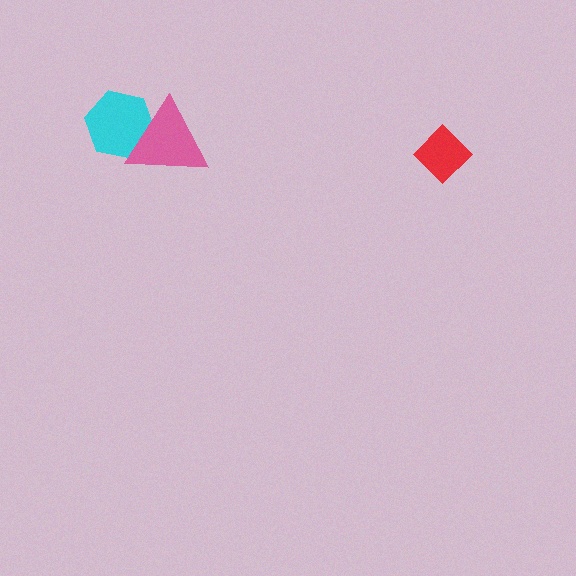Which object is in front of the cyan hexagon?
The pink triangle is in front of the cyan hexagon.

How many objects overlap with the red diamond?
0 objects overlap with the red diamond.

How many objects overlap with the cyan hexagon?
1 object overlaps with the cyan hexagon.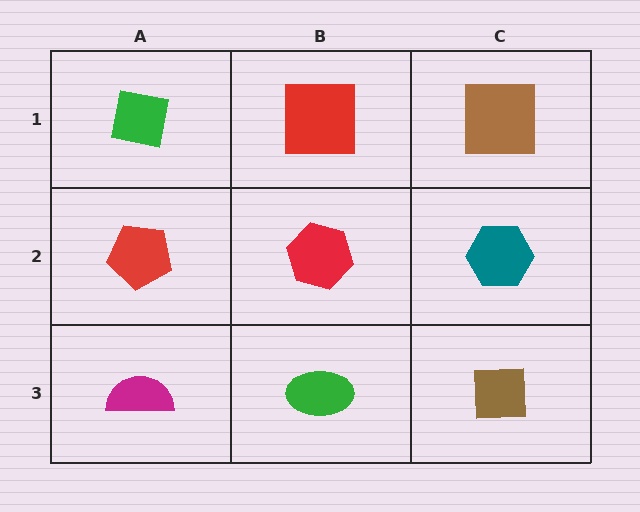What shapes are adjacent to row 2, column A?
A green square (row 1, column A), a magenta semicircle (row 3, column A), a red hexagon (row 2, column B).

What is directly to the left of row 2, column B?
A red pentagon.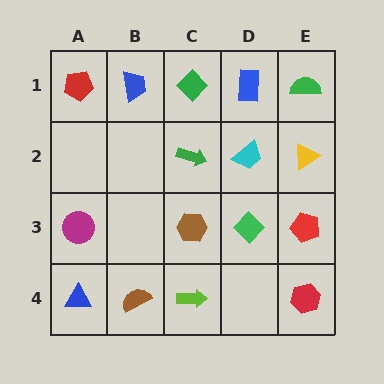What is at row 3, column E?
A red pentagon.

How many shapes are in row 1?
5 shapes.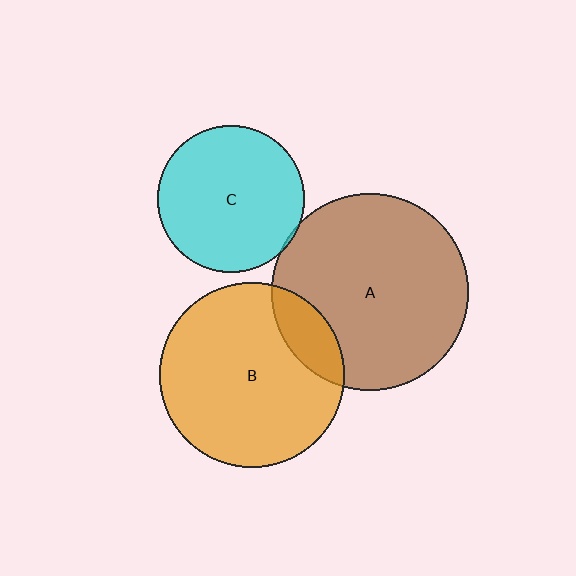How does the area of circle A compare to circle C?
Approximately 1.8 times.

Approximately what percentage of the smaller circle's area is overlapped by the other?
Approximately 5%.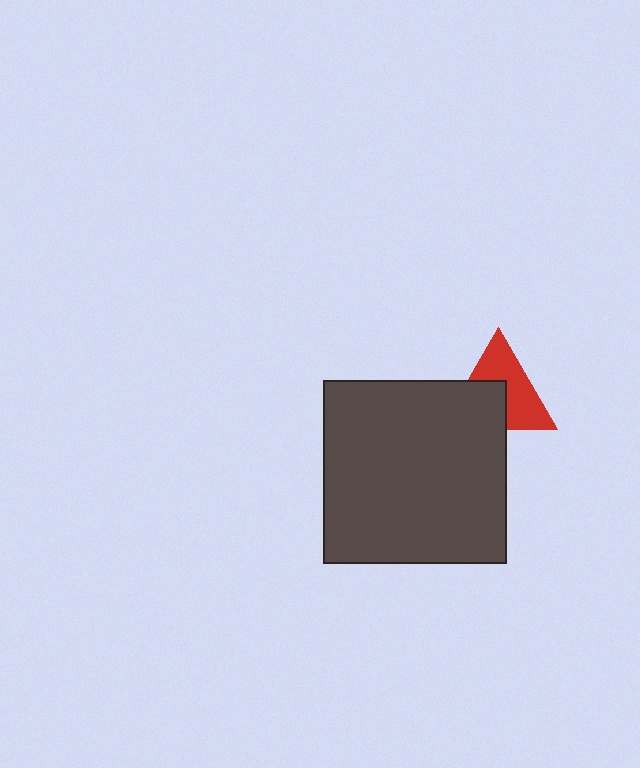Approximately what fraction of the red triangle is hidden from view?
Roughly 44% of the red triangle is hidden behind the dark gray square.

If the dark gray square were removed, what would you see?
You would see the complete red triangle.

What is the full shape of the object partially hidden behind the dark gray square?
The partially hidden object is a red triangle.